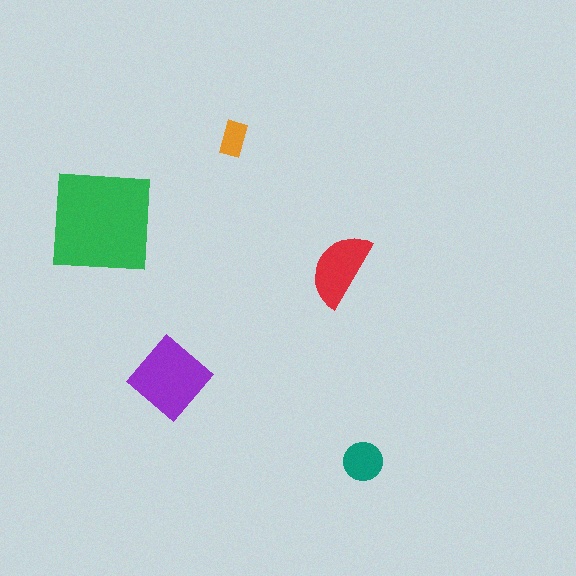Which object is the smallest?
The orange rectangle.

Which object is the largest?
The green square.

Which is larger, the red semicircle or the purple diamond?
The purple diamond.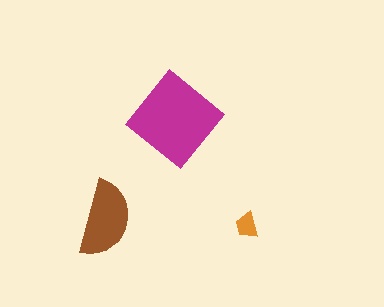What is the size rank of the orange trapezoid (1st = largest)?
3rd.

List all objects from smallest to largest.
The orange trapezoid, the brown semicircle, the magenta diamond.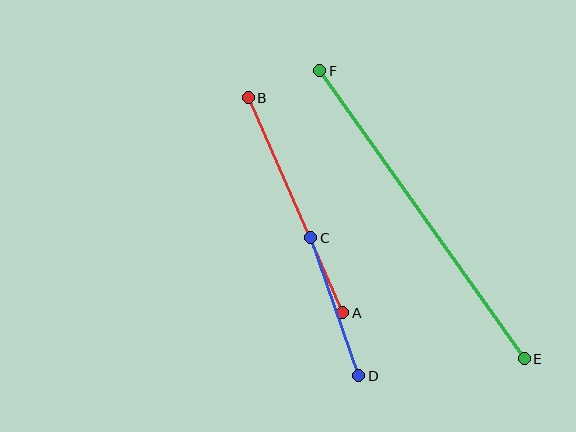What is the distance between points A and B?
The distance is approximately 235 pixels.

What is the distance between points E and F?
The distance is approximately 353 pixels.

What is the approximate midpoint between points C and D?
The midpoint is at approximately (335, 307) pixels.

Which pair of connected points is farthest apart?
Points E and F are farthest apart.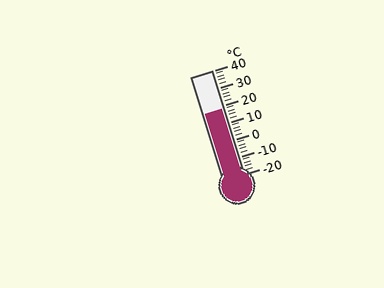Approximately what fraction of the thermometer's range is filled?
The thermometer is filled to approximately 65% of its range.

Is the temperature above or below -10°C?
The temperature is above -10°C.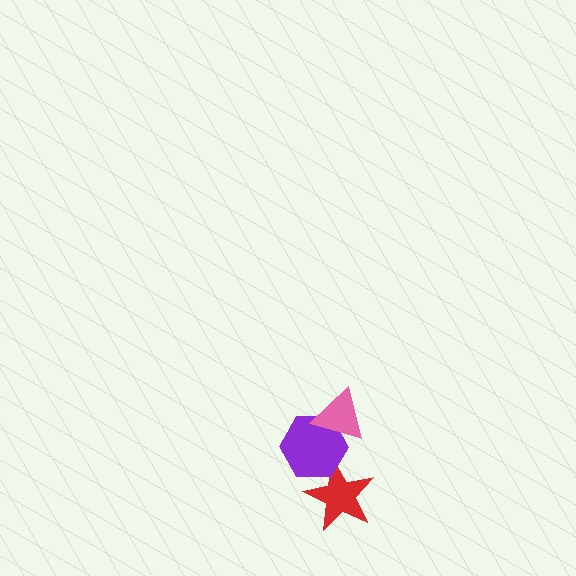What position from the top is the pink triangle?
The pink triangle is 1st from the top.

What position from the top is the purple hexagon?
The purple hexagon is 2nd from the top.